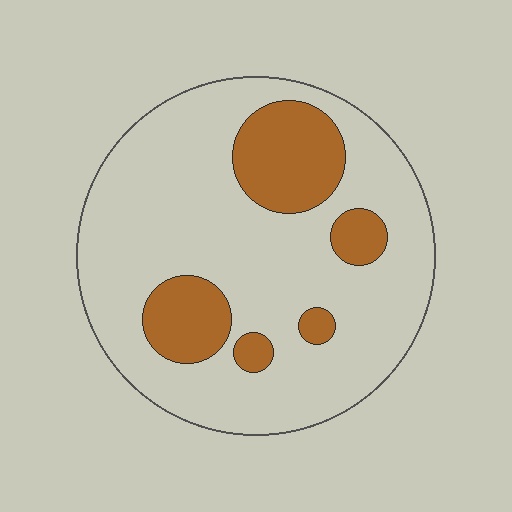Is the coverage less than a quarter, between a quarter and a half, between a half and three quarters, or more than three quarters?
Less than a quarter.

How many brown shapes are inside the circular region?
5.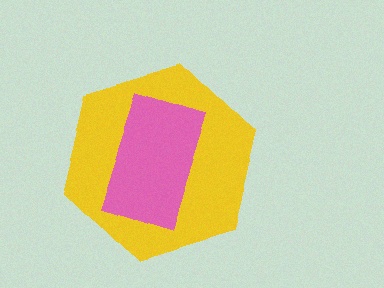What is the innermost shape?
The pink rectangle.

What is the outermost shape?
The yellow hexagon.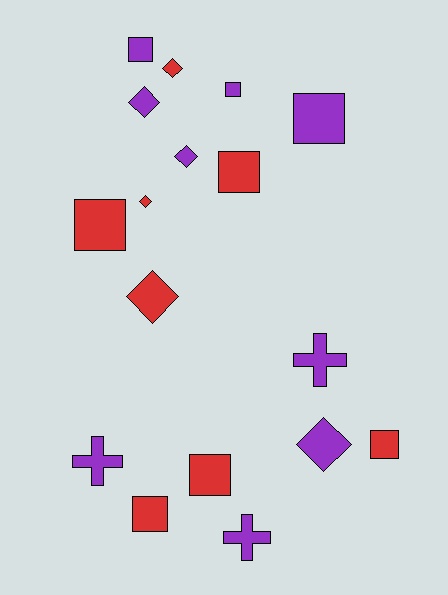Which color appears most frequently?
Purple, with 9 objects.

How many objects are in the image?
There are 17 objects.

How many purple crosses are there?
There are 3 purple crosses.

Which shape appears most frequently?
Square, with 8 objects.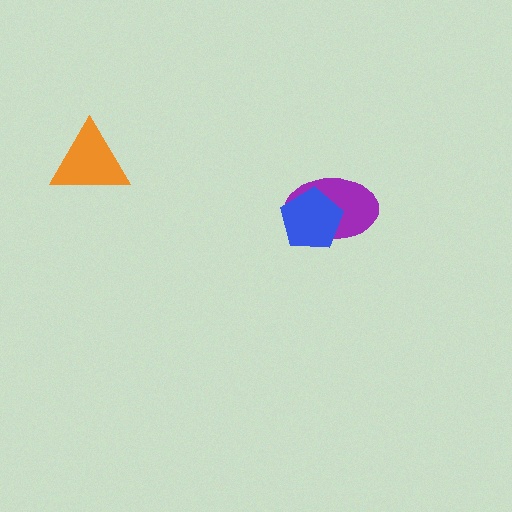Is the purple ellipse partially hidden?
Yes, it is partially covered by another shape.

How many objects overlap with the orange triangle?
0 objects overlap with the orange triangle.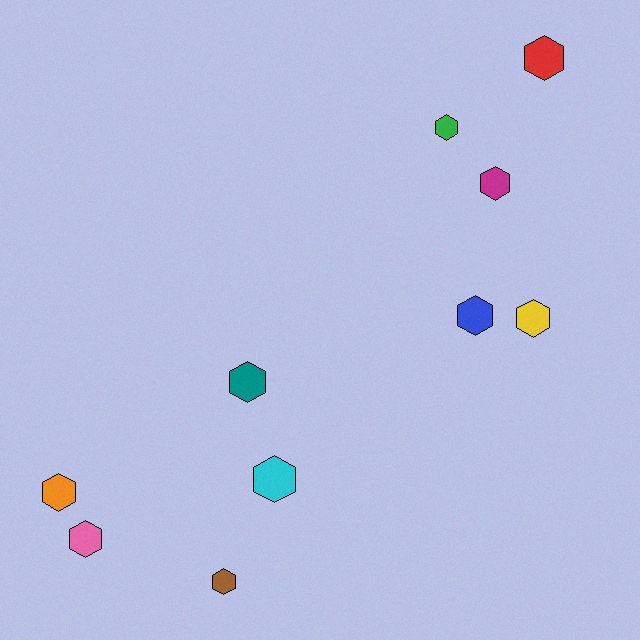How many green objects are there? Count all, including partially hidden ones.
There is 1 green object.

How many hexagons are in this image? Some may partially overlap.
There are 10 hexagons.